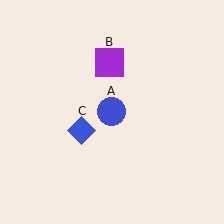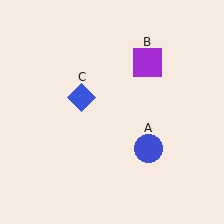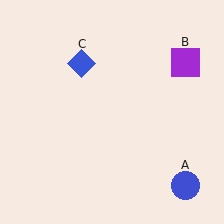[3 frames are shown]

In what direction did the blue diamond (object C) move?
The blue diamond (object C) moved up.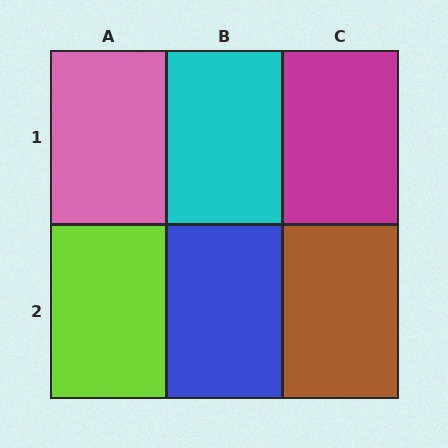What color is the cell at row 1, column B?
Cyan.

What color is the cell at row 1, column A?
Pink.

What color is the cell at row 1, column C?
Magenta.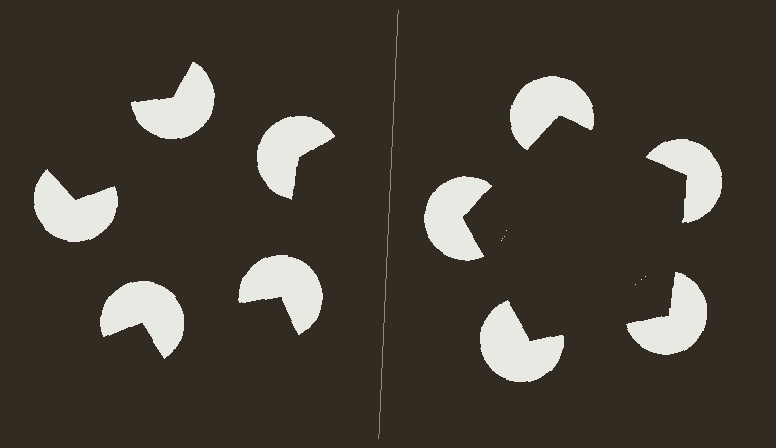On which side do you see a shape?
An illusory pentagon appears on the right side. On the left side the wedge cuts are rotated, so no coherent shape forms.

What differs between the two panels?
The pac-man discs are positioned identically on both sides; only the wedge orientations differ. On the right they align to a pentagon; on the left they are misaligned.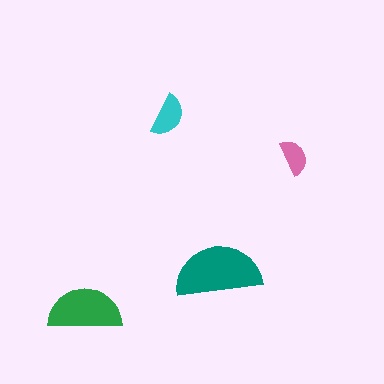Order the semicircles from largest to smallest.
the teal one, the green one, the cyan one, the pink one.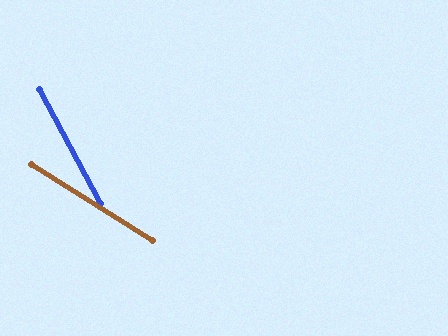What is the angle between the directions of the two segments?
Approximately 30 degrees.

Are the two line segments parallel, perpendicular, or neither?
Neither parallel nor perpendicular — they differ by about 30°.